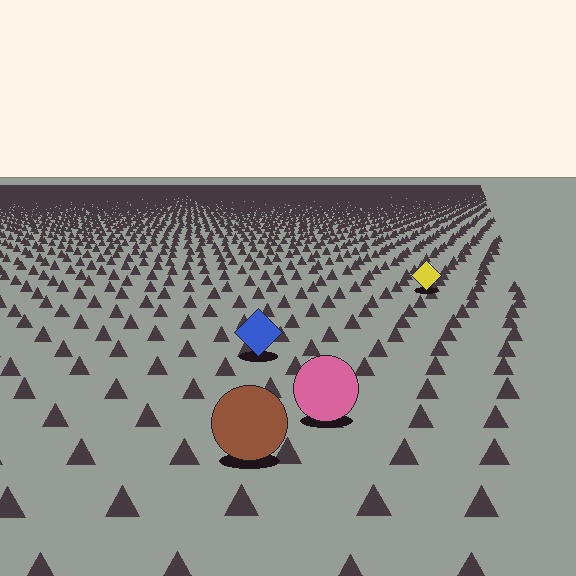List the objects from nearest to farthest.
From nearest to farthest: the brown circle, the pink circle, the blue diamond, the yellow diamond.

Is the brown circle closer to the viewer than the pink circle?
Yes. The brown circle is closer — you can tell from the texture gradient: the ground texture is coarser near it.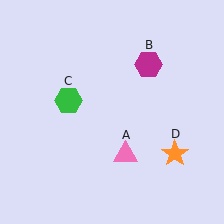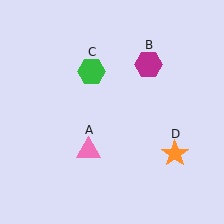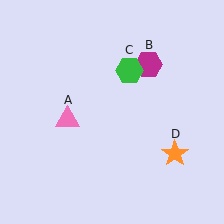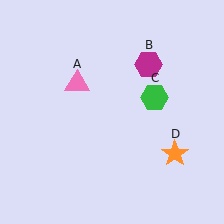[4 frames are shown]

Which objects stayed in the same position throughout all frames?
Magenta hexagon (object B) and orange star (object D) remained stationary.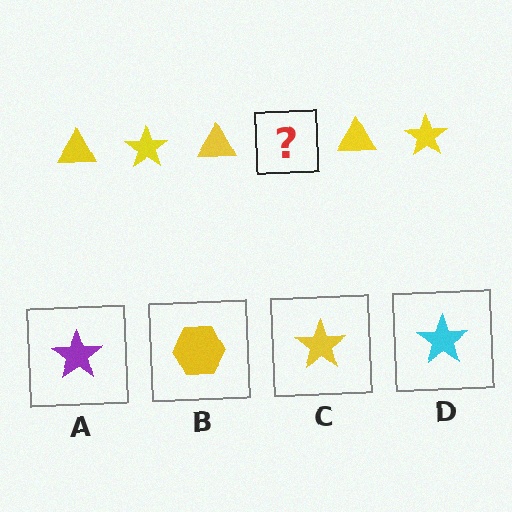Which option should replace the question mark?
Option C.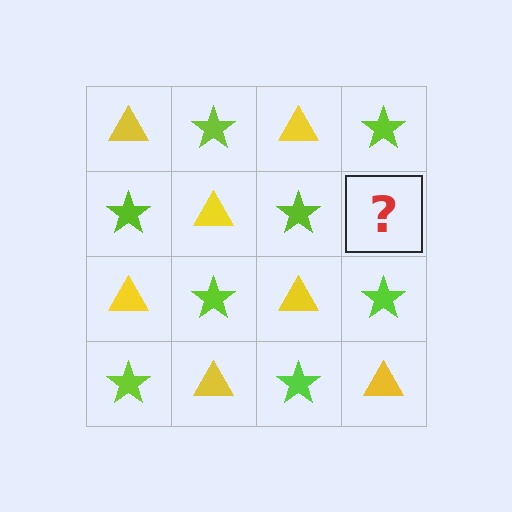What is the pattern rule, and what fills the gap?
The rule is that it alternates yellow triangle and lime star in a checkerboard pattern. The gap should be filled with a yellow triangle.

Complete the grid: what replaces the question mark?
The question mark should be replaced with a yellow triangle.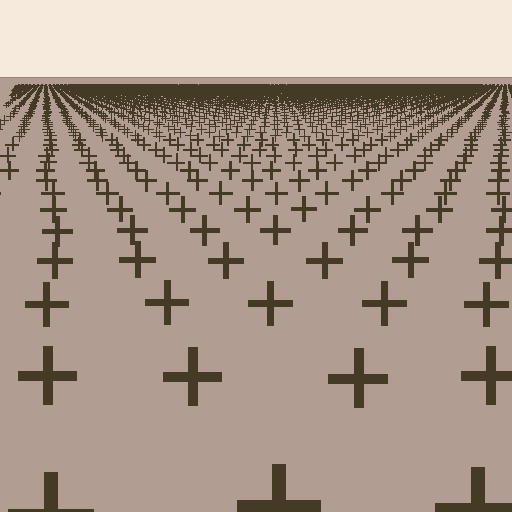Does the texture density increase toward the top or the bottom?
Density increases toward the top.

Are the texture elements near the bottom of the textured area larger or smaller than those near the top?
Larger. Near the bottom, elements are closer to the viewer and appear at a bigger on-screen size.